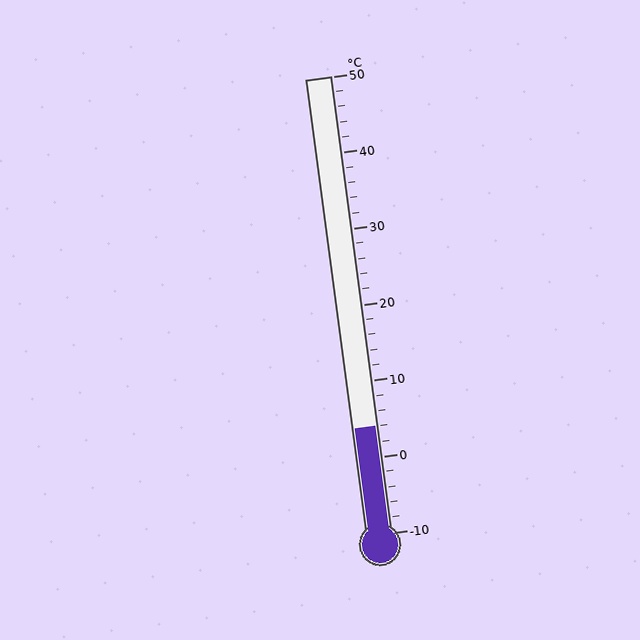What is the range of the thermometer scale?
The thermometer scale ranges from -10°C to 50°C.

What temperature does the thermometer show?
The thermometer shows approximately 4°C.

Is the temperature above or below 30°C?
The temperature is below 30°C.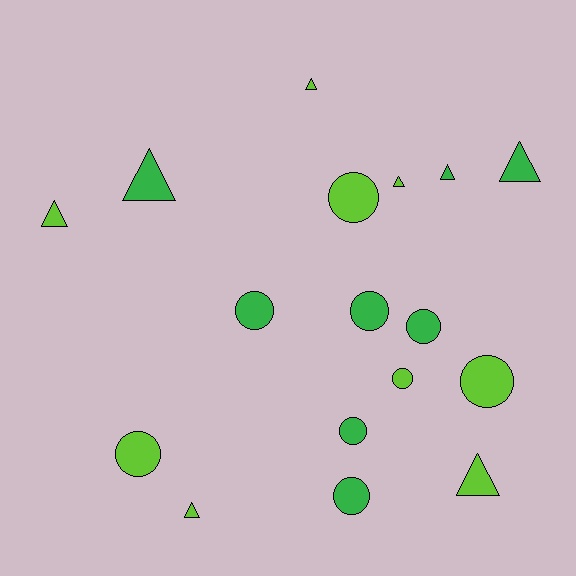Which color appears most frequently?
Lime, with 9 objects.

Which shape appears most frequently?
Circle, with 9 objects.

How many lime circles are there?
There are 4 lime circles.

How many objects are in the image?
There are 17 objects.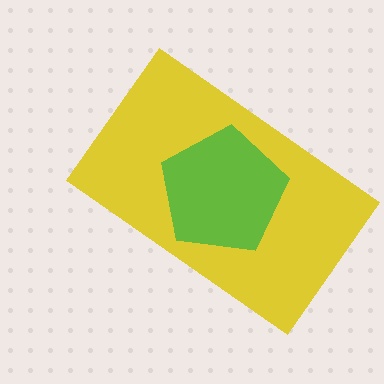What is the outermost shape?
The yellow rectangle.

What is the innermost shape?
The lime pentagon.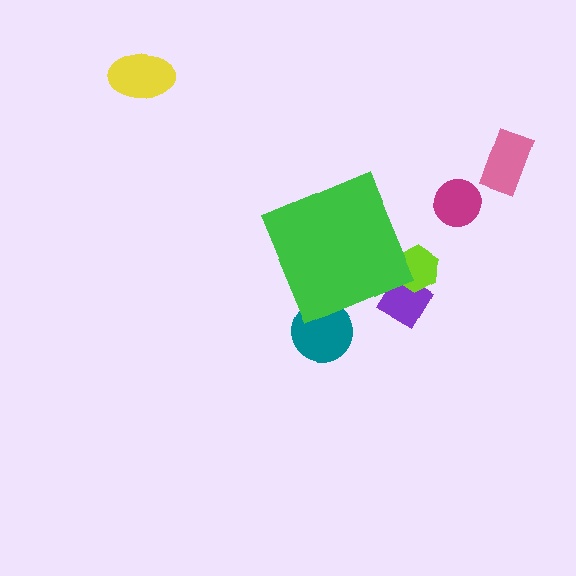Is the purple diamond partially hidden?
Yes, the purple diamond is partially hidden behind the green diamond.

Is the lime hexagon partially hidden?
Yes, the lime hexagon is partially hidden behind the green diamond.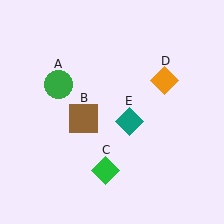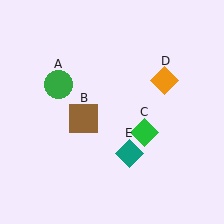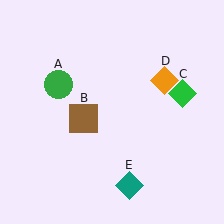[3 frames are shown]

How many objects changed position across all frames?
2 objects changed position: green diamond (object C), teal diamond (object E).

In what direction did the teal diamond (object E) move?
The teal diamond (object E) moved down.